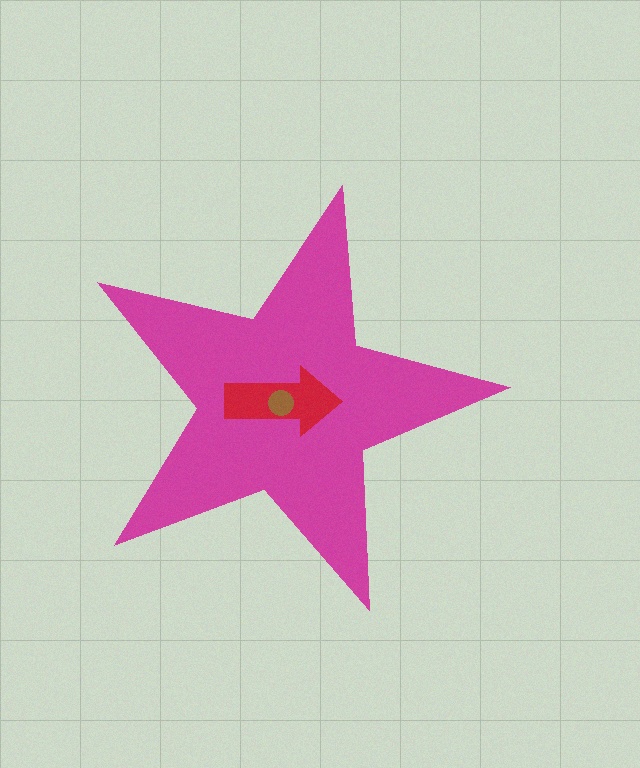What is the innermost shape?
The brown circle.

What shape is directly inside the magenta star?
The red arrow.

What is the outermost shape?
The magenta star.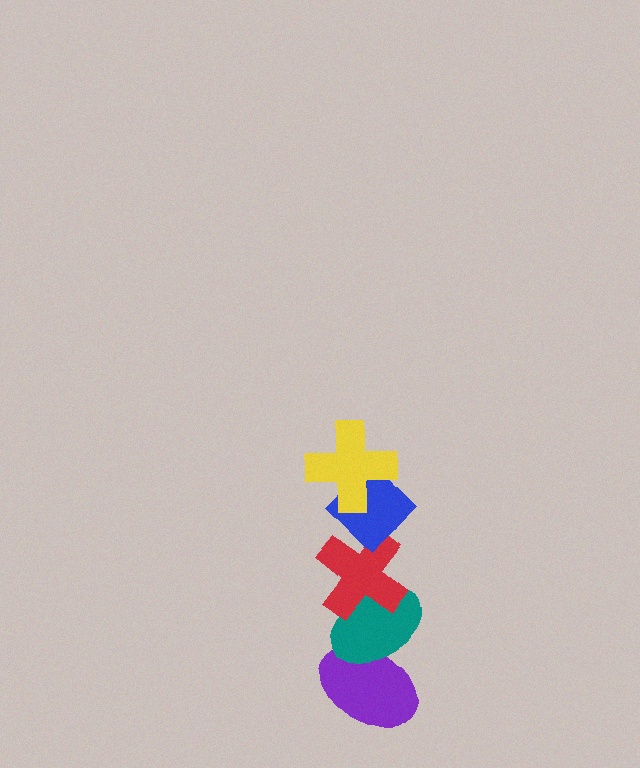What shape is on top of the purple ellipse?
The teal ellipse is on top of the purple ellipse.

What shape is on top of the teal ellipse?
The red cross is on top of the teal ellipse.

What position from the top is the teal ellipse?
The teal ellipse is 4th from the top.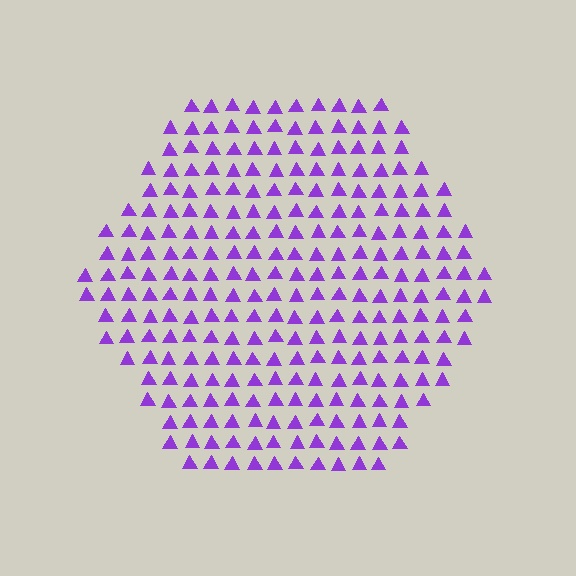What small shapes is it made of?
It is made of small triangles.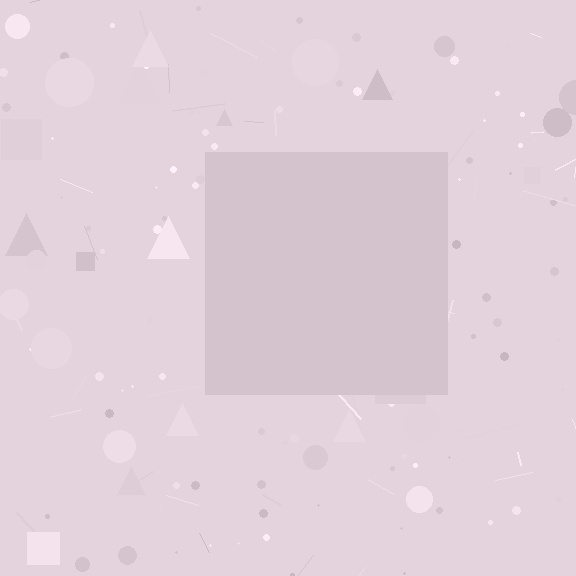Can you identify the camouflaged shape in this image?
The camouflaged shape is a square.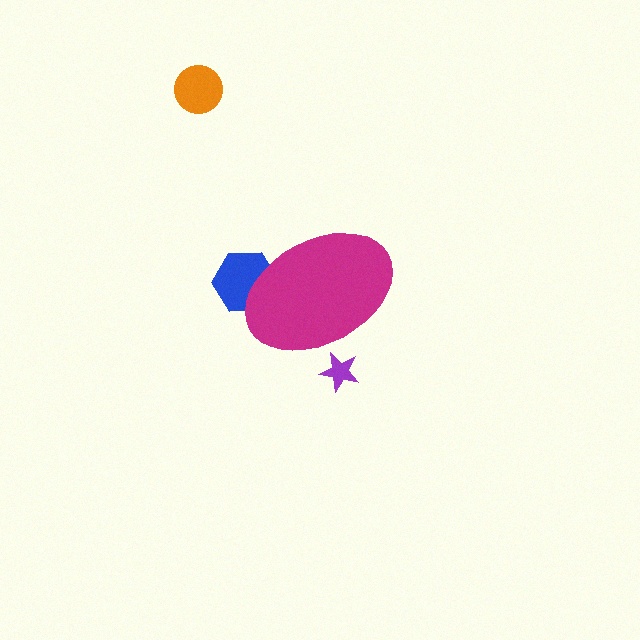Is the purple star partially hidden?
Yes, the purple star is partially hidden behind the magenta ellipse.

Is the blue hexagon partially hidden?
Yes, the blue hexagon is partially hidden behind the magenta ellipse.